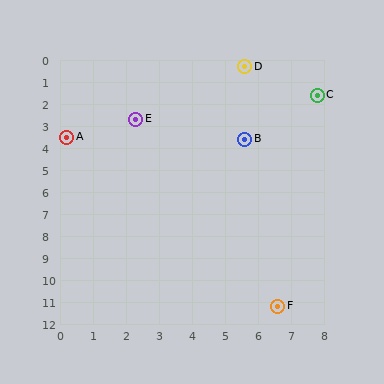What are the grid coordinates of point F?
Point F is at approximately (6.6, 11.2).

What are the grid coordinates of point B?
Point B is at approximately (5.6, 3.6).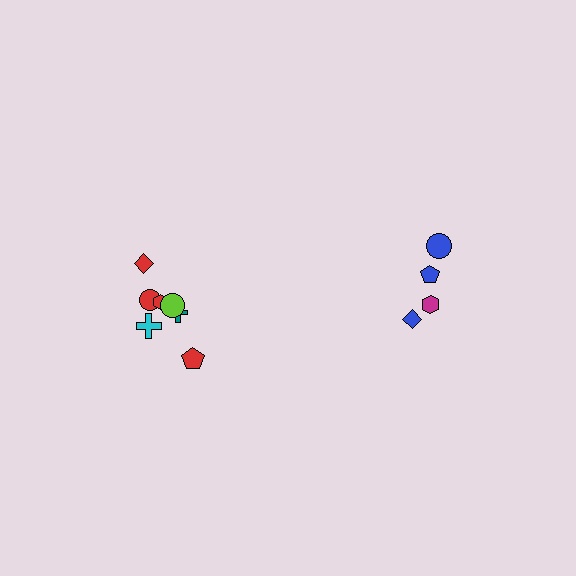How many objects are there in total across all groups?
There are 11 objects.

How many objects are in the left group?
There are 7 objects.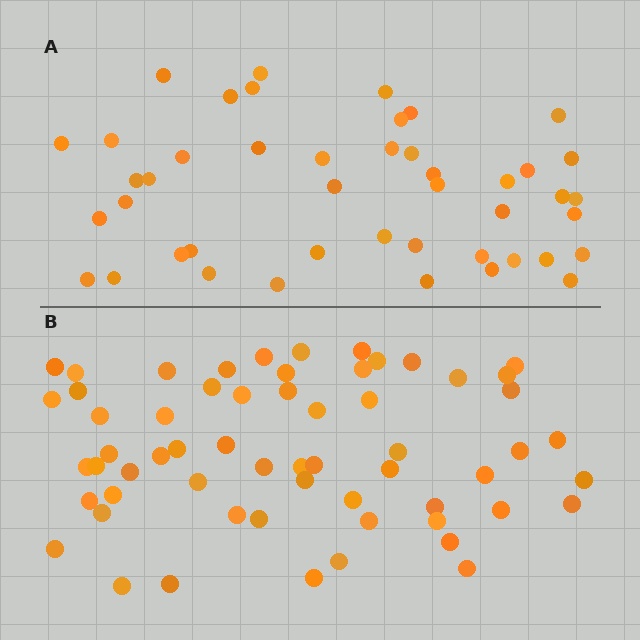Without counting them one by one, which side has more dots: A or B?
Region B (the bottom region) has more dots.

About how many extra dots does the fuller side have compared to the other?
Region B has approximately 15 more dots than region A.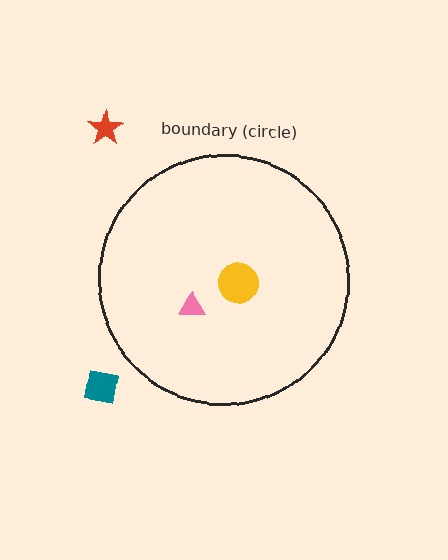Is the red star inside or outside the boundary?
Outside.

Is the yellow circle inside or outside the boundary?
Inside.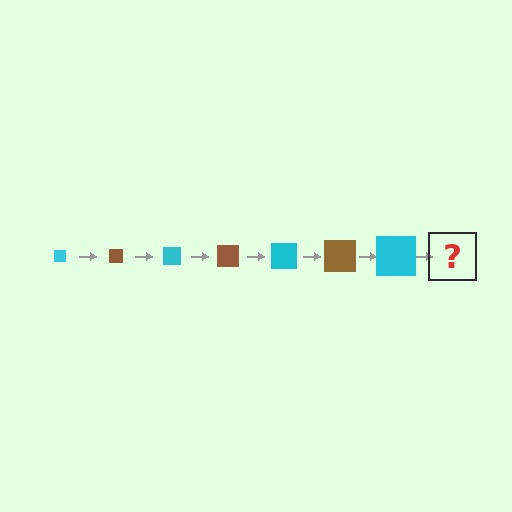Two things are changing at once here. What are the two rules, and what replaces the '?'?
The two rules are that the square grows larger each step and the color cycles through cyan and brown. The '?' should be a brown square, larger than the previous one.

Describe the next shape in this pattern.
It should be a brown square, larger than the previous one.